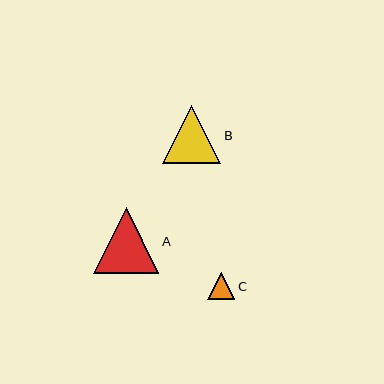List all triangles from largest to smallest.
From largest to smallest: A, B, C.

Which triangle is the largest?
Triangle A is the largest with a size of approximately 66 pixels.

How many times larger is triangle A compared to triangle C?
Triangle A is approximately 2.4 times the size of triangle C.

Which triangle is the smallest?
Triangle C is the smallest with a size of approximately 27 pixels.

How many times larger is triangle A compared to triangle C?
Triangle A is approximately 2.4 times the size of triangle C.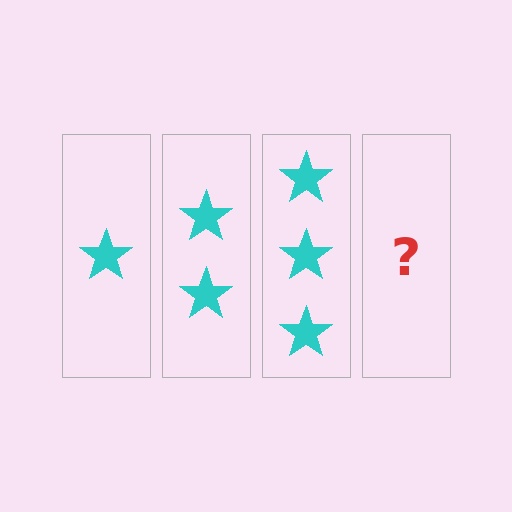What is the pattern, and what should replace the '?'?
The pattern is that each step adds one more star. The '?' should be 4 stars.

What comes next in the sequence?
The next element should be 4 stars.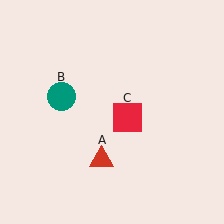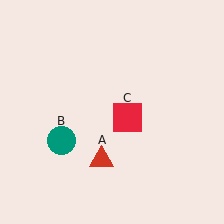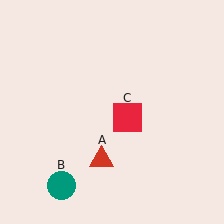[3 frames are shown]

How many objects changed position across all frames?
1 object changed position: teal circle (object B).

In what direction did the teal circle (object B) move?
The teal circle (object B) moved down.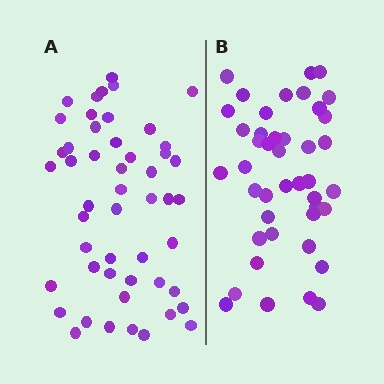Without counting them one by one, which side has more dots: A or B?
Region A (the left region) has more dots.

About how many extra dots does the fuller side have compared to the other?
Region A has roughly 8 or so more dots than region B.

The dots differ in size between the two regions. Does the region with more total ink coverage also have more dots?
No. Region B has more total ink coverage because its dots are larger, but region A actually contains more individual dots. Total area can be misleading — the number of items is what matters here.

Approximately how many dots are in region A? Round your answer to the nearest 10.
About 50 dots.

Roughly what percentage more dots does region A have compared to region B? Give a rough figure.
About 15% more.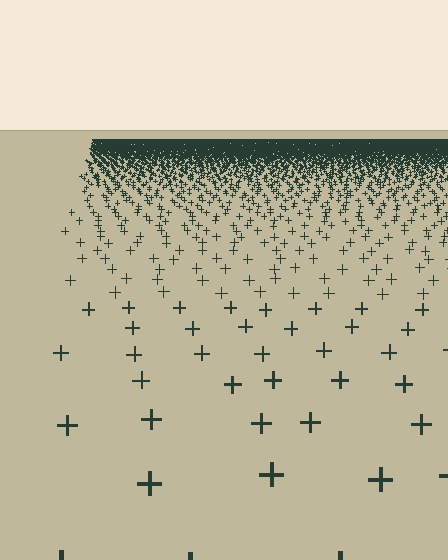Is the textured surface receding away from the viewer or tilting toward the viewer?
The surface is receding away from the viewer. Texture elements get smaller and denser toward the top.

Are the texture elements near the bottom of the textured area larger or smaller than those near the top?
Larger. Near the bottom, elements are closer to the viewer and appear at a bigger on-screen size.